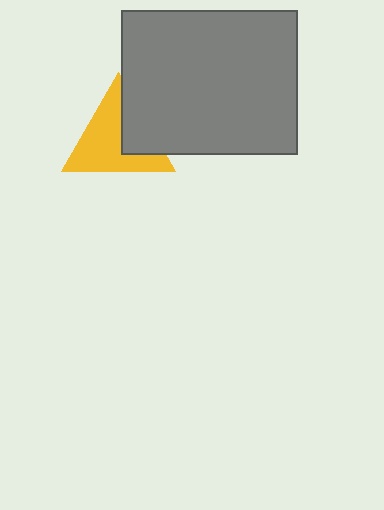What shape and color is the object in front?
The object in front is a gray rectangle.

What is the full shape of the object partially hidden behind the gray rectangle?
The partially hidden object is a yellow triangle.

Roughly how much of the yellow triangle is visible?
Most of it is visible (roughly 69%).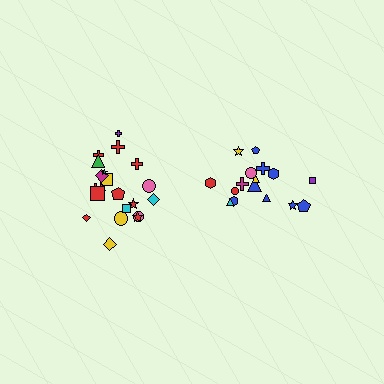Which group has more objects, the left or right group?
The left group.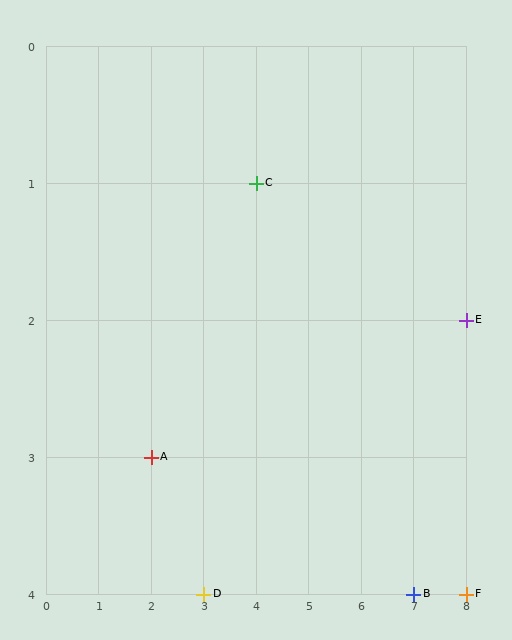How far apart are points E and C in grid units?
Points E and C are 4 columns and 1 row apart (about 4.1 grid units diagonally).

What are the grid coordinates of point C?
Point C is at grid coordinates (4, 1).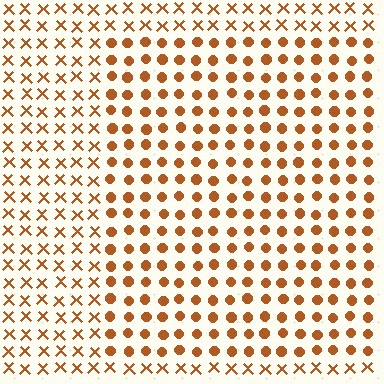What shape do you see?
I see a rectangle.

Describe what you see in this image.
The image is filled with small brown elements arranged in a uniform grid. A rectangle-shaped region contains circles, while the surrounding area contains X marks. The boundary is defined purely by the change in element shape.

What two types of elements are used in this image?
The image uses circles inside the rectangle region and X marks outside it.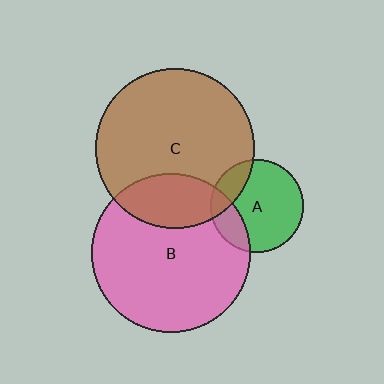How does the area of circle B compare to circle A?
Approximately 2.9 times.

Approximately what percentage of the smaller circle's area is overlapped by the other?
Approximately 25%.